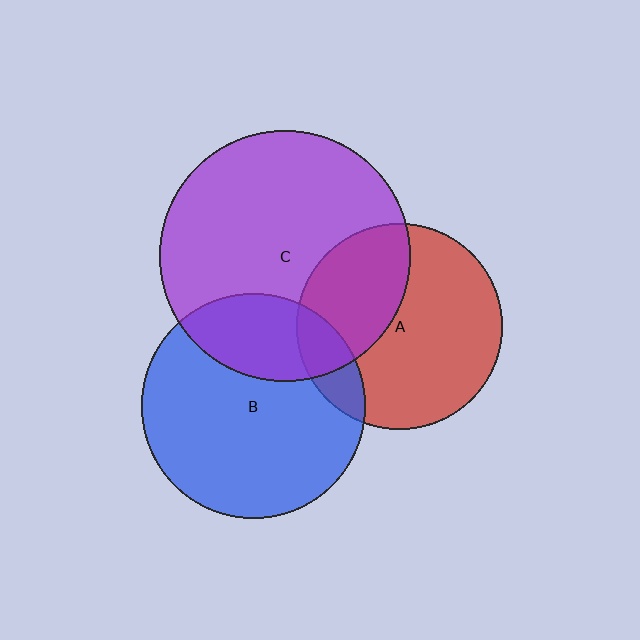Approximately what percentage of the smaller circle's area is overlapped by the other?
Approximately 15%.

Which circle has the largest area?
Circle C (purple).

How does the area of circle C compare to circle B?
Approximately 1.3 times.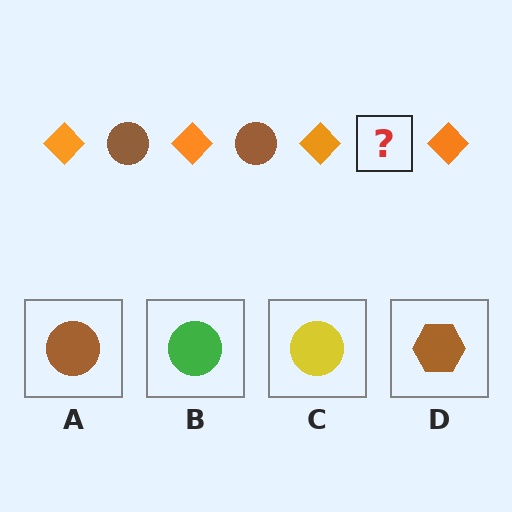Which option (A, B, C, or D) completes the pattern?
A.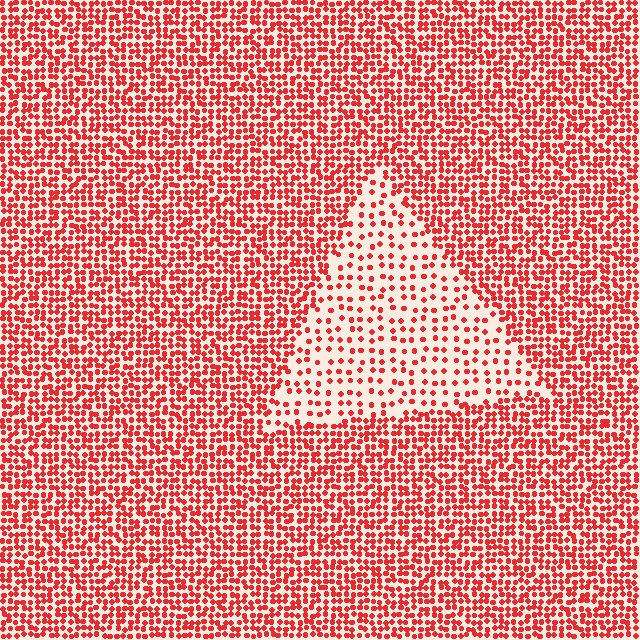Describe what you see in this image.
The image contains small red elements arranged at two different densities. A triangle-shaped region is visible where the elements are less densely packed than the surrounding area.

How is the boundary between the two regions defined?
The boundary is defined by a change in element density (approximately 2.4x ratio). All elements are the same color, size, and shape.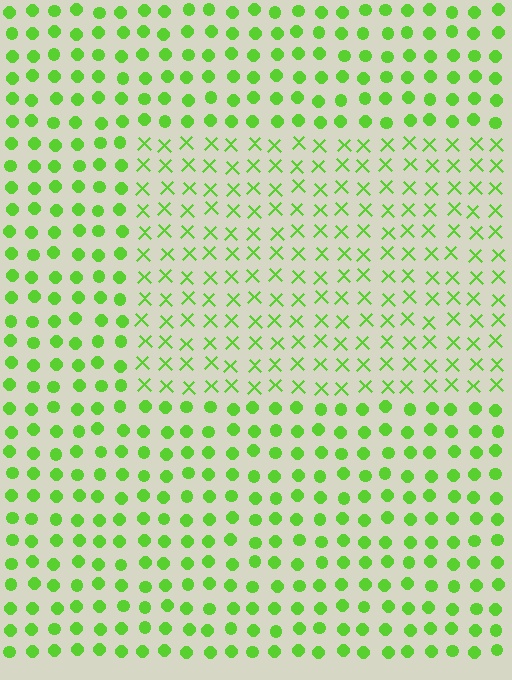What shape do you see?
I see a rectangle.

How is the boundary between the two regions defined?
The boundary is defined by a change in element shape: X marks inside vs. circles outside. All elements share the same color and spacing.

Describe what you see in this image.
The image is filled with small lime elements arranged in a uniform grid. A rectangle-shaped region contains X marks, while the surrounding area contains circles. The boundary is defined purely by the change in element shape.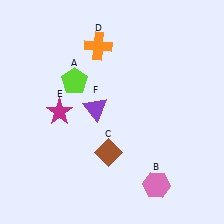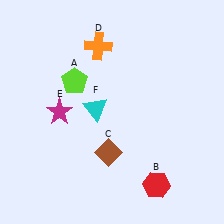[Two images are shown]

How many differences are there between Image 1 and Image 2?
There are 2 differences between the two images.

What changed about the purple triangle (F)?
In Image 1, F is purple. In Image 2, it changed to cyan.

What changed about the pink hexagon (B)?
In Image 1, B is pink. In Image 2, it changed to red.